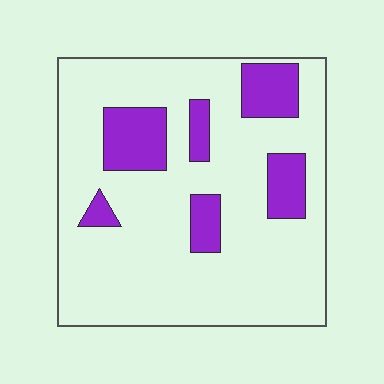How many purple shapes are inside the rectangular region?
6.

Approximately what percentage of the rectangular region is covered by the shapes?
Approximately 20%.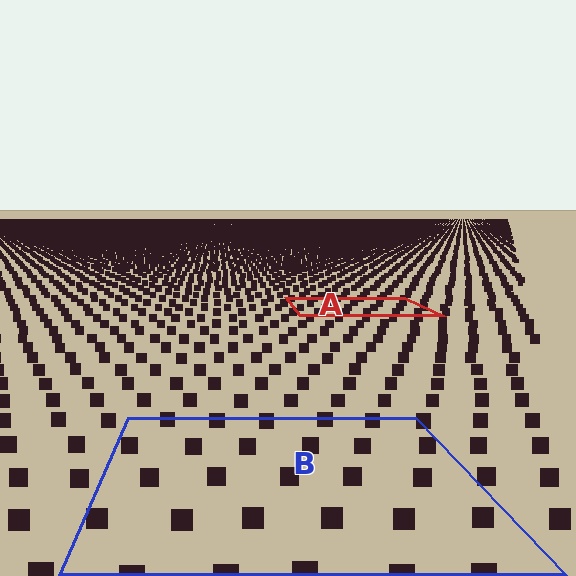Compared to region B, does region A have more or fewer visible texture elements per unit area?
Region A has more texture elements per unit area — they are packed more densely because it is farther away.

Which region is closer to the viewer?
Region B is closer. The texture elements there are larger and more spread out.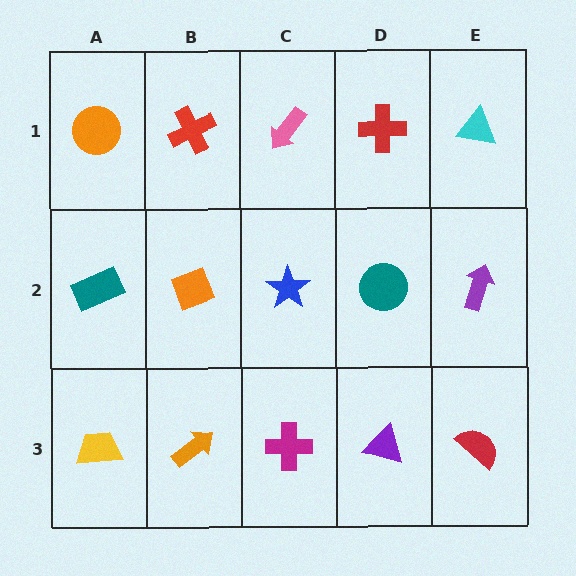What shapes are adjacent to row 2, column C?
A pink arrow (row 1, column C), a magenta cross (row 3, column C), an orange diamond (row 2, column B), a teal circle (row 2, column D).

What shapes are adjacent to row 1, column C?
A blue star (row 2, column C), a red cross (row 1, column B), a red cross (row 1, column D).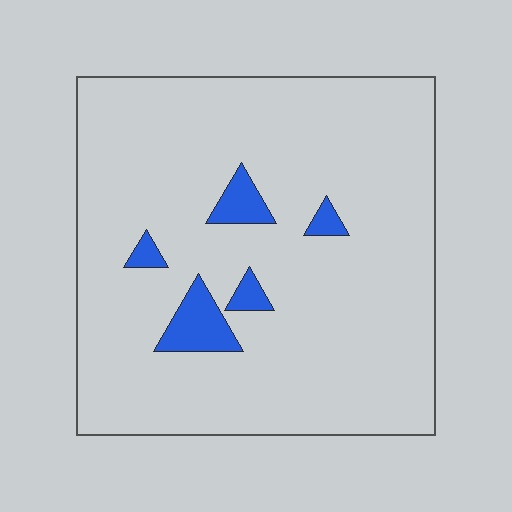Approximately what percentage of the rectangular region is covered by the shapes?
Approximately 5%.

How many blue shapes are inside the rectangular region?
5.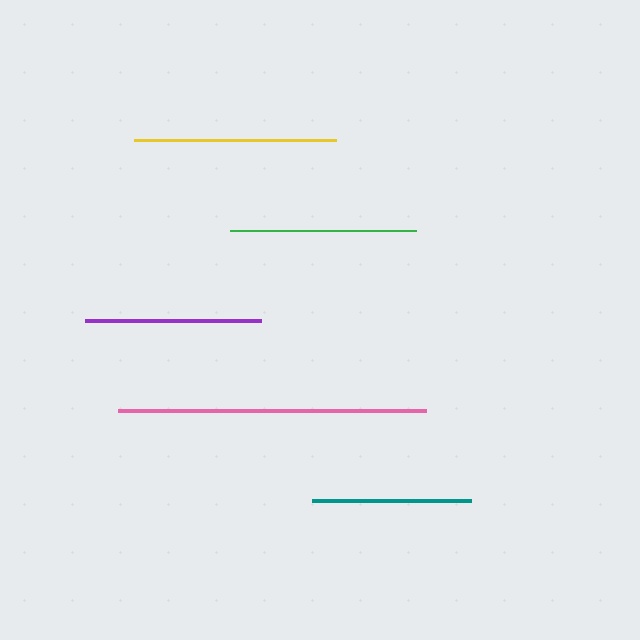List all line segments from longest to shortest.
From longest to shortest: pink, yellow, green, purple, teal.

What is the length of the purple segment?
The purple segment is approximately 176 pixels long.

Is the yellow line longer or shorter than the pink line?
The pink line is longer than the yellow line.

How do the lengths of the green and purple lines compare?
The green and purple lines are approximately the same length.